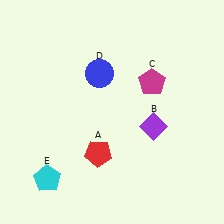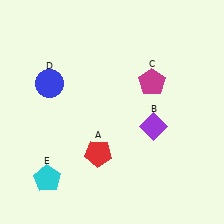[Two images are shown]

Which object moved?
The blue circle (D) moved left.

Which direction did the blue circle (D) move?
The blue circle (D) moved left.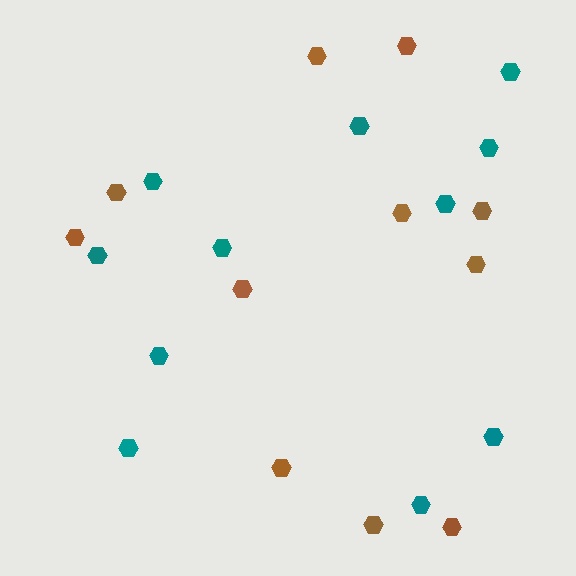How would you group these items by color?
There are 2 groups: one group of brown hexagons (11) and one group of teal hexagons (11).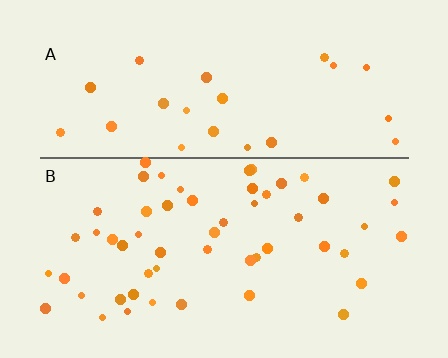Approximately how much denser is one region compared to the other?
Approximately 2.1× — region B over region A.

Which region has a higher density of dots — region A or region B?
B (the bottom).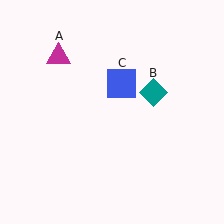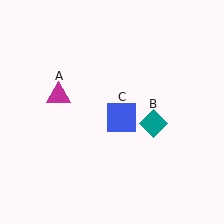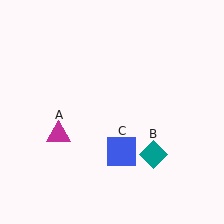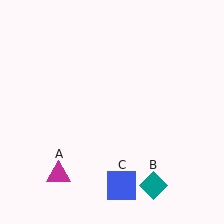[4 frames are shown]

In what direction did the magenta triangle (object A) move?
The magenta triangle (object A) moved down.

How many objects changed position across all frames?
3 objects changed position: magenta triangle (object A), teal diamond (object B), blue square (object C).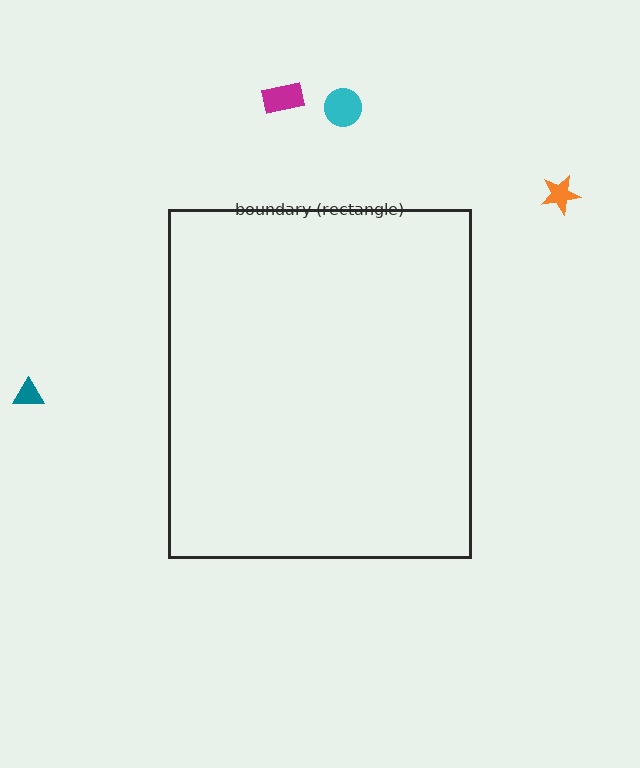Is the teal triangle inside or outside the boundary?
Outside.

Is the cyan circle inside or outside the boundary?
Outside.